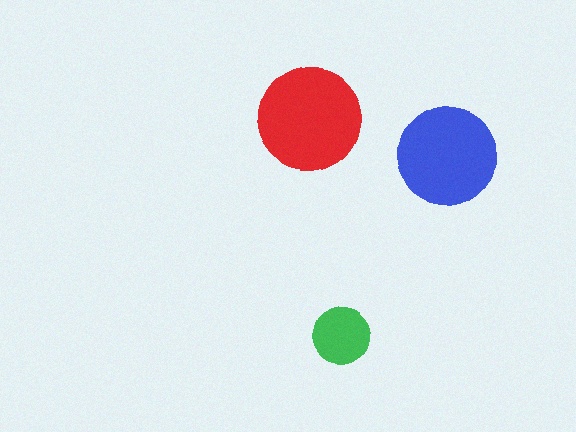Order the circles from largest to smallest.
the red one, the blue one, the green one.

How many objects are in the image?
There are 3 objects in the image.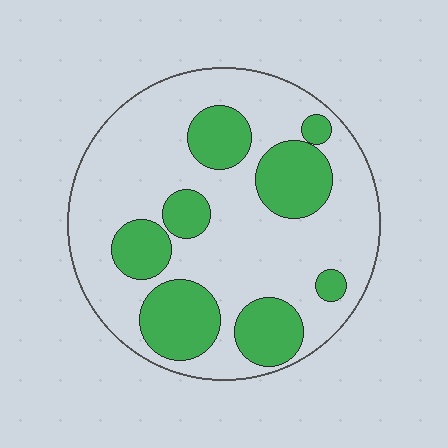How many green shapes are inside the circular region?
8.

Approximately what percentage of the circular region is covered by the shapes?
Approximately 30%.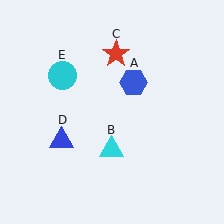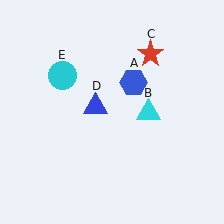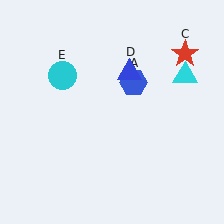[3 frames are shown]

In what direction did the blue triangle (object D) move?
The blue triangle (object D) moved up and to the right.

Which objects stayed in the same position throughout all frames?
Blue hexagon (object A) and cyan circle (object E) remained stationary.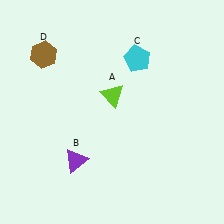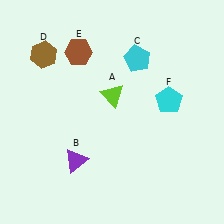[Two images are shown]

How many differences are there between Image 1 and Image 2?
There are 2 differences between the two images.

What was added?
A brown hexagon (E), a cyan pentagon (F) were added in Image 2.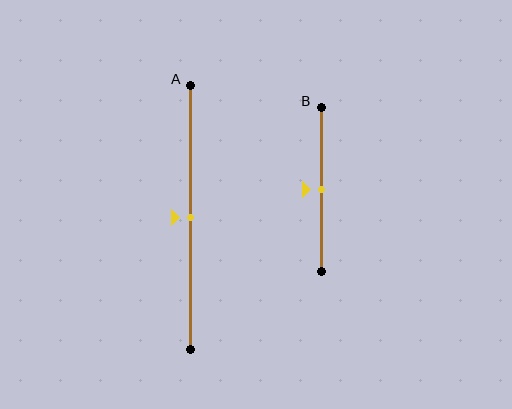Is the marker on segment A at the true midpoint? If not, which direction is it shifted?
Yes, the marker on segment A is at the true midpoint.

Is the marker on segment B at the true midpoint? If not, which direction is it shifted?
Yes, the marker on segment B is at the true midpoint.